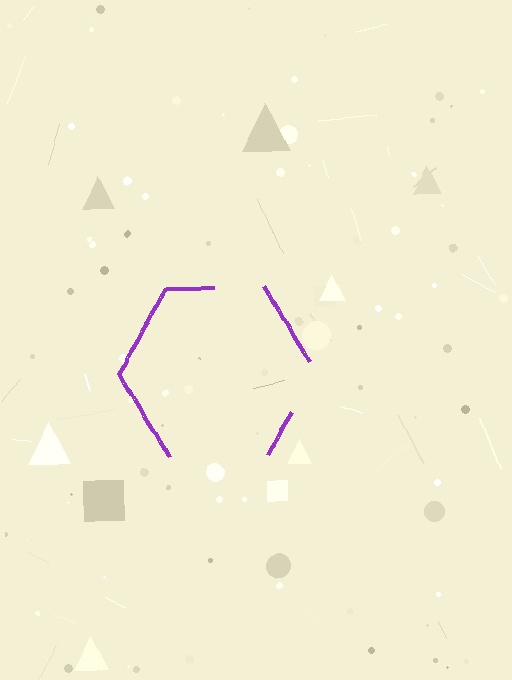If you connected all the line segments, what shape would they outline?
They would outline a hexagon.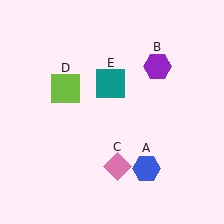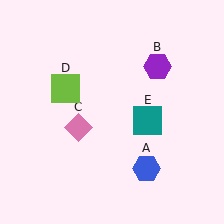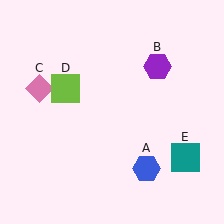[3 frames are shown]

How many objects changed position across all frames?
2 objects changed position: pink diamond (object C), teal square (object E).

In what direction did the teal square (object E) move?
The teal square (object E) moved down and to the right.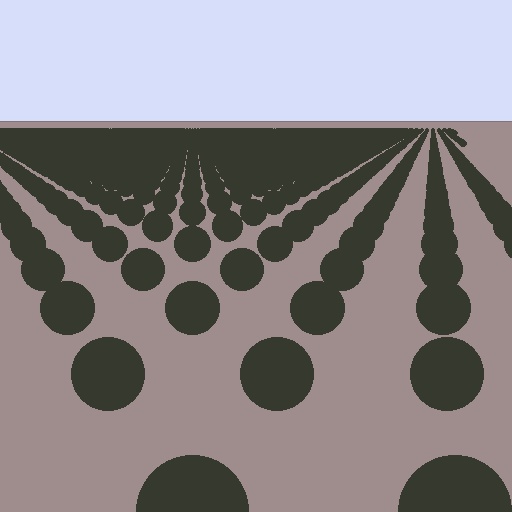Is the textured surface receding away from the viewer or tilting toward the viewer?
The surface is receding away from the viewer. Texture elements get smaller and denser toward the top.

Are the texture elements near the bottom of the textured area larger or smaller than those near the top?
Larger. Near the bottom, elements are closer to the viewer and appear at a bigger on-screen size.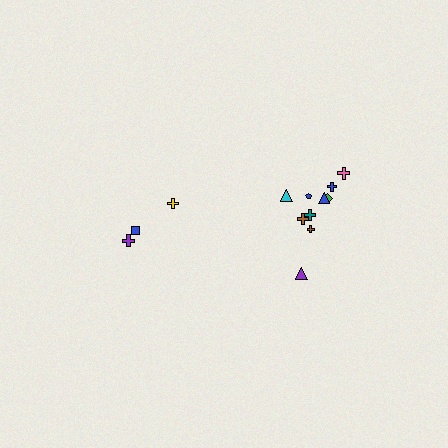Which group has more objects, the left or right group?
The right group.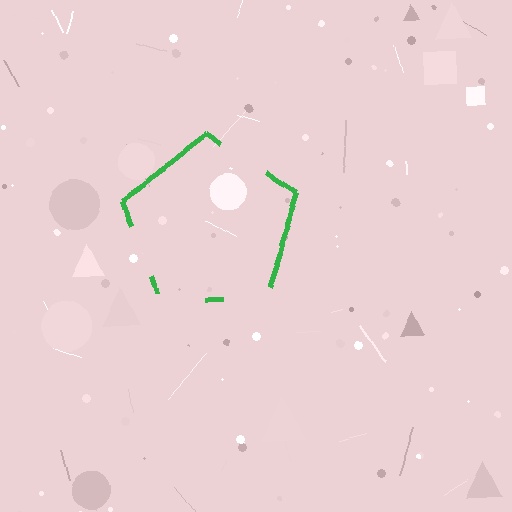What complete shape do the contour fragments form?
The contour fragments form a pentagon.